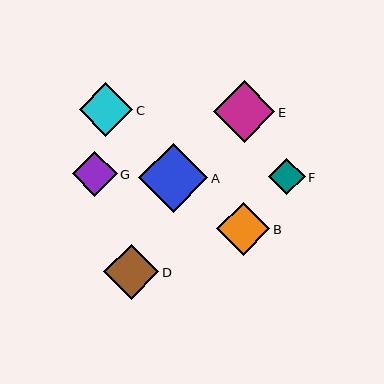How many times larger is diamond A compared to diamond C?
Diamond A is approximately 1.3 times the size of diamond C.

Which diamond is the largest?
Diamond A is the largest with a size of approximately 69 pixels.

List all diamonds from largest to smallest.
From largest to smallest: A, E, D, C, B, G, F.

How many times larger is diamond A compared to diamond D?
Diamond A is approximately 1.3 times the size of diamond D.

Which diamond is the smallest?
Diamond F is the smallest with a size of approximately 36 pixels.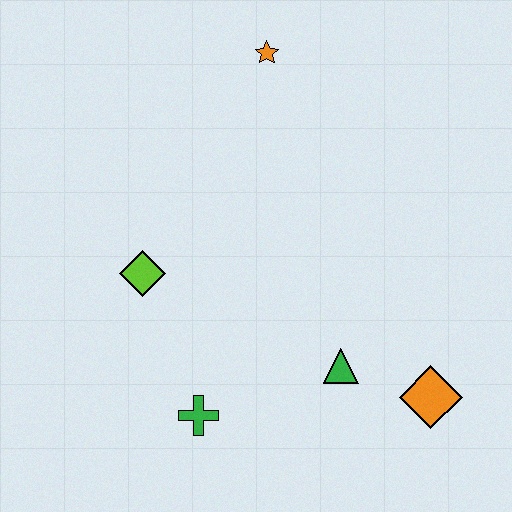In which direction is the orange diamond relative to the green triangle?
The orange diamond is to the right of the green triangle.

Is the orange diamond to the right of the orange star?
Yes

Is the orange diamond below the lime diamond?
Yes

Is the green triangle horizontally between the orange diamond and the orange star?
Yes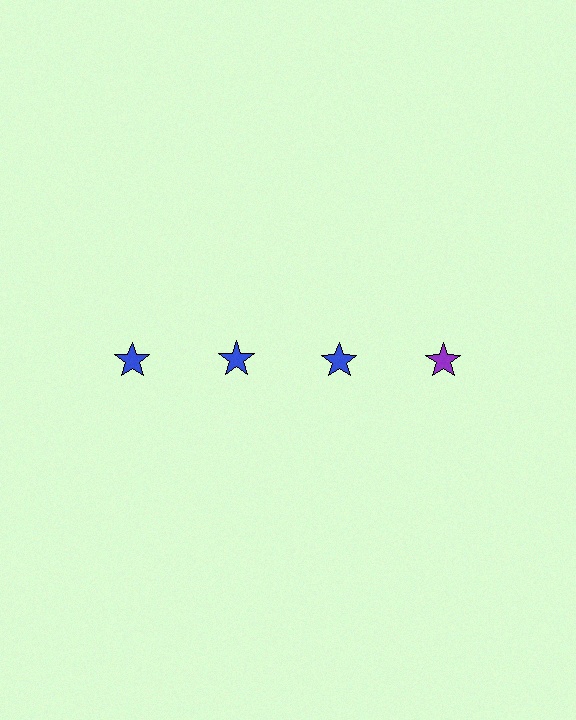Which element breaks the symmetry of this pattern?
The purple star in the top row, second from right column breaks the symmetry. All other shapes are blue stars.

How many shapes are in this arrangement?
There are 4 shapes arranged in a grid pattern.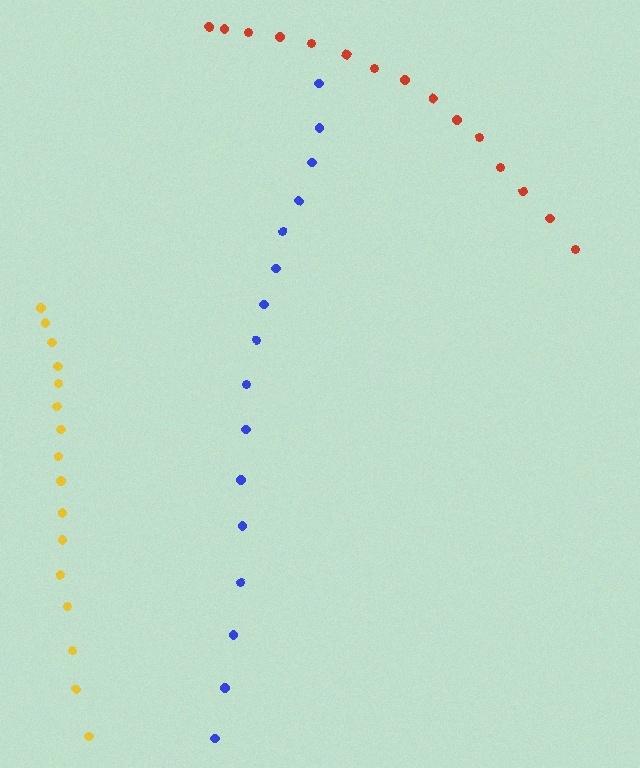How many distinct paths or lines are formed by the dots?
There are 3 distinct paths.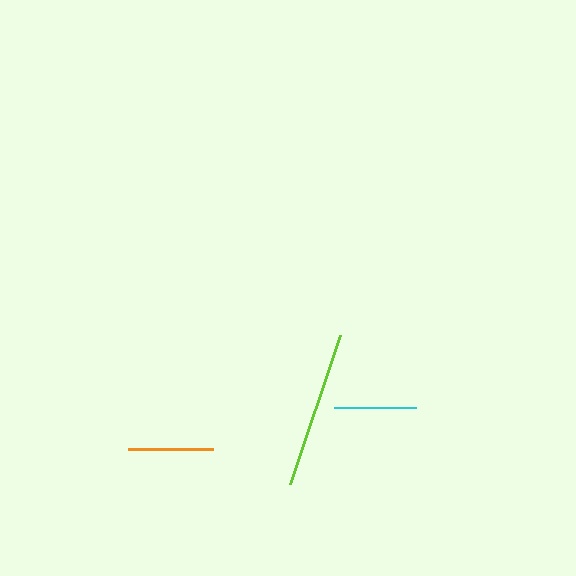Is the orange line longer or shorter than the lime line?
The lime line is longer than the orange line.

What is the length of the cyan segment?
The cyan segment is approximately 82 pixels long.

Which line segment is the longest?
The lime line is the longest at approximately 157 pixels.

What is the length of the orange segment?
The orange segment is approximately 85 pixels long.